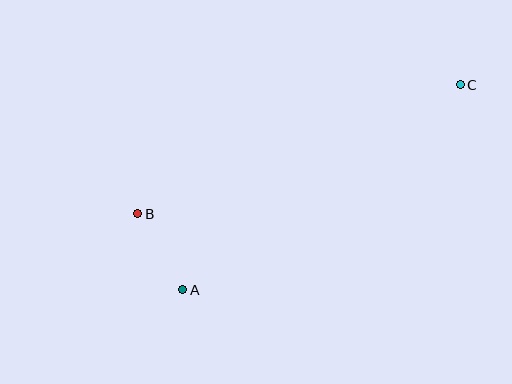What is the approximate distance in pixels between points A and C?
The distance between A and C is approximately 345 pixels.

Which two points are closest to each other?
Points A and B are closest to each other.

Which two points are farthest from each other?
Points B and C are farthest from each other.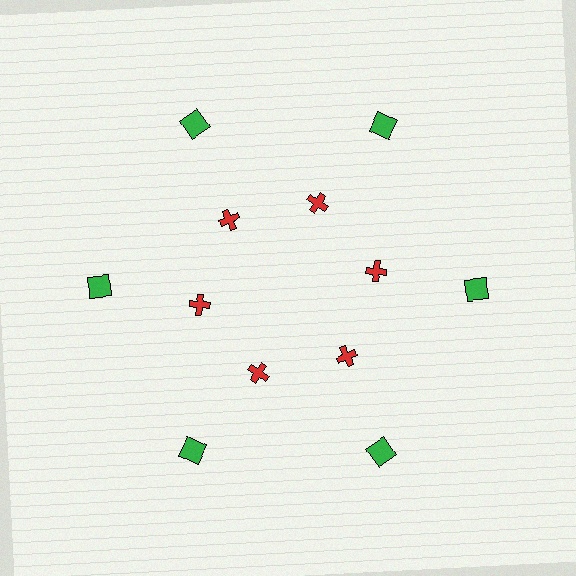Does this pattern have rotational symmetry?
Yes, this pattern has 6-fold rotational symmetry. It looks the same after rotating 60 degrees around the center.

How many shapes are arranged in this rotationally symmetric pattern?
There are 12 shapes, arranged in 6 groups of 2.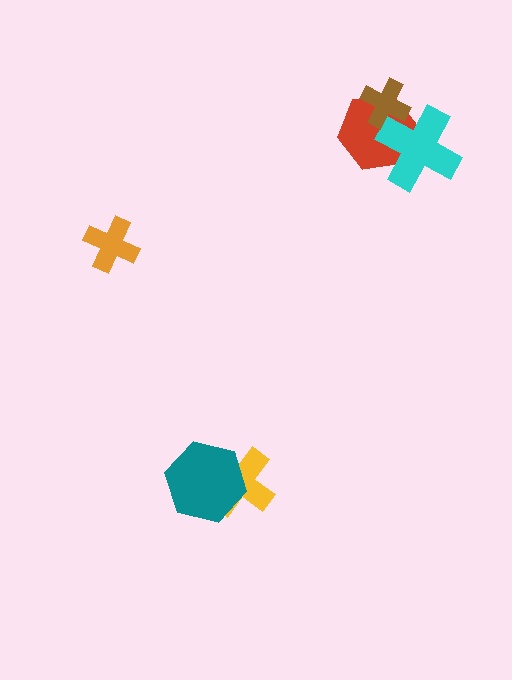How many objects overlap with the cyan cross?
2 objects overlap with the cyan cross.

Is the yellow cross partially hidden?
Yes, it is partially covered by another shape.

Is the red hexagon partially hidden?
Yes, it is partially covered by another shape.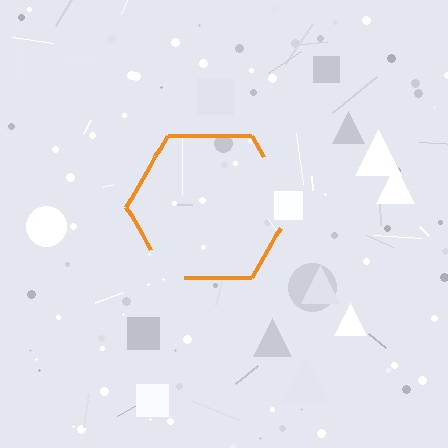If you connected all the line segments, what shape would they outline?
They would outline a hexagon.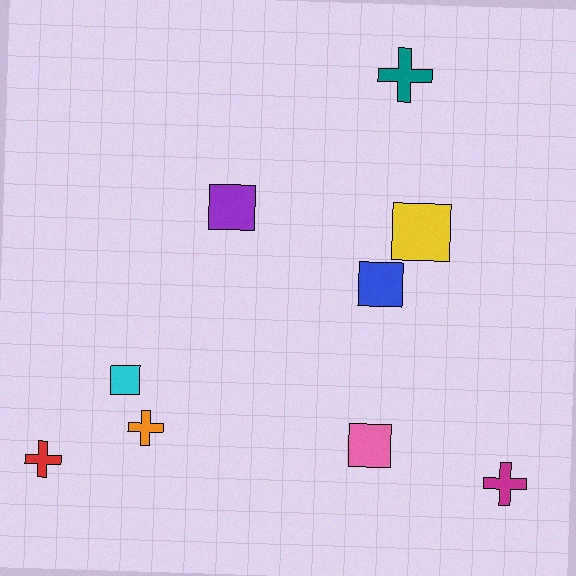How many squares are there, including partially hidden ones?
There are 5 squares.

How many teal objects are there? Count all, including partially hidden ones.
There is 1 teal object.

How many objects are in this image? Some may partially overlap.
There are 9 objects.